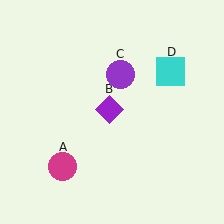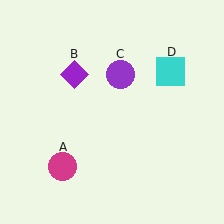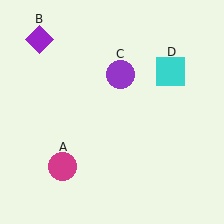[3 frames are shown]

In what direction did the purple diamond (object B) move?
The purple diamond (object B) moved up and to the left.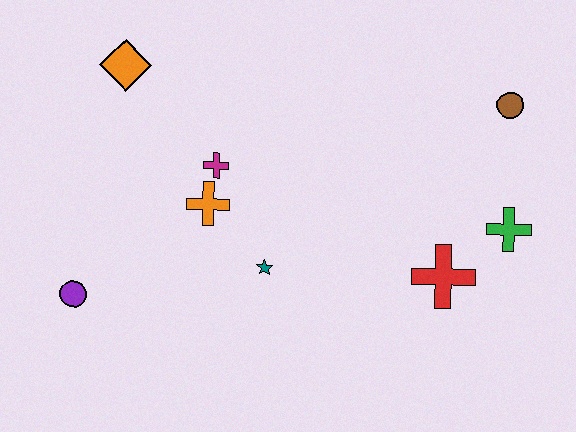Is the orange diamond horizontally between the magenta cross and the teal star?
No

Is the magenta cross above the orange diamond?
No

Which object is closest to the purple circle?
The orange cross is closest to the purple circle.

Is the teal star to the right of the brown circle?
No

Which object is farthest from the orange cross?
The brown circle is farthest from the orange cross.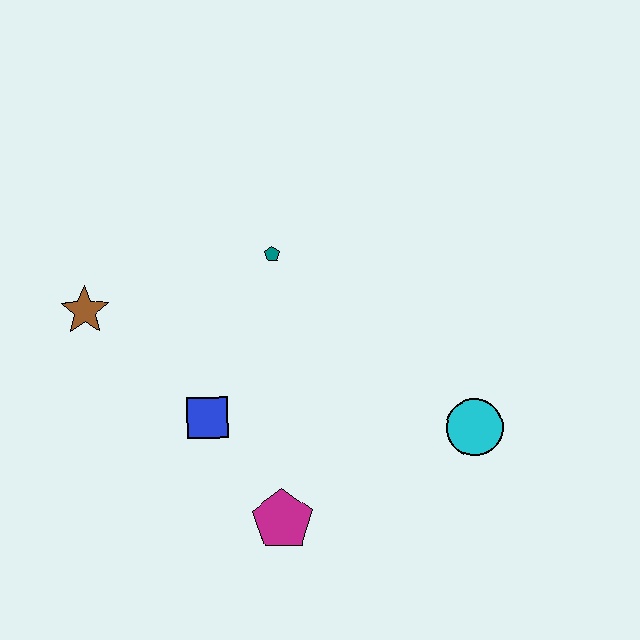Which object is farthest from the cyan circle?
The brown star is farthest from the cyan circle.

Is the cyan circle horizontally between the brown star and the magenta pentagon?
No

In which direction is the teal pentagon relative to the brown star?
The teal pentagon is to the right of the brown star.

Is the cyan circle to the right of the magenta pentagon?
Yes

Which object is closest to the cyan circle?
The magenta pentagon is closest to the cyan circle.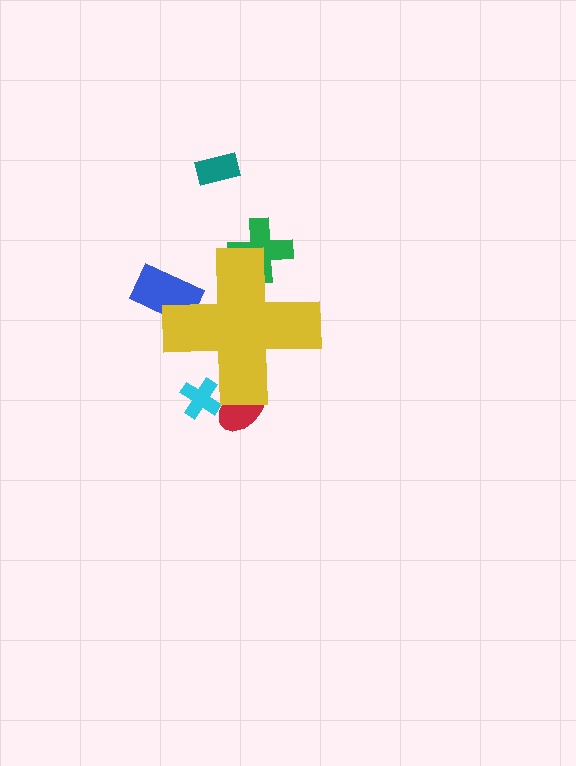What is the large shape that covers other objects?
A yellow cross.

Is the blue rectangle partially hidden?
Yes, the blue rectangle is partially hidden behind the yellow cross.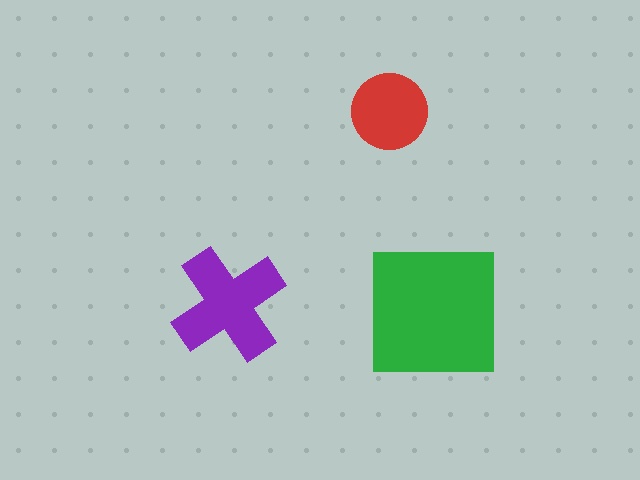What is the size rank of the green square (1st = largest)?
1st.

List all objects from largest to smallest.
The green square, the purple cross, the red circle.